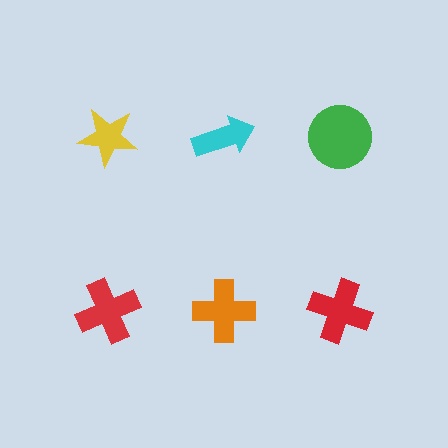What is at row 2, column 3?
A red cross.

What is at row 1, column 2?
A cyan arrow.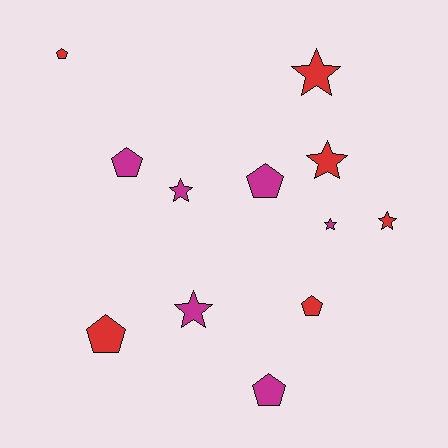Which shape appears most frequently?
Star, with 6 objects.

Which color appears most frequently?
Red, with 6 objects.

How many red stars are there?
There are 3 red stars.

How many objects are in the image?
There are 12 objects.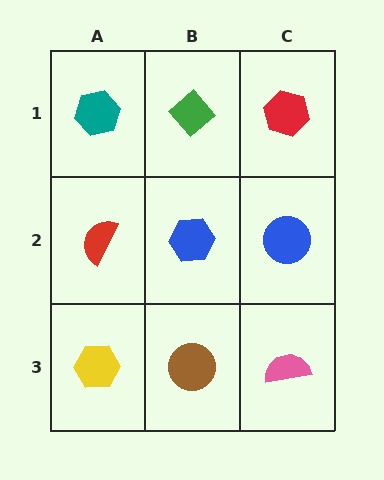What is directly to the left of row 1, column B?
A teal hexagon.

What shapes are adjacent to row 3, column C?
A blue circle (row 2, column C), a brown circle (row 3, column B).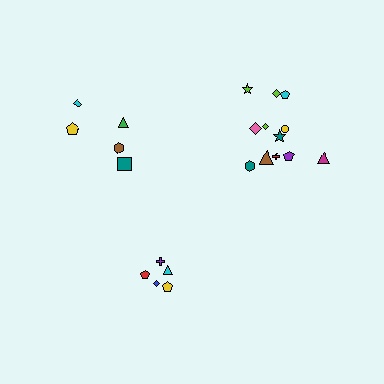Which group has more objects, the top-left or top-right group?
The top-right group.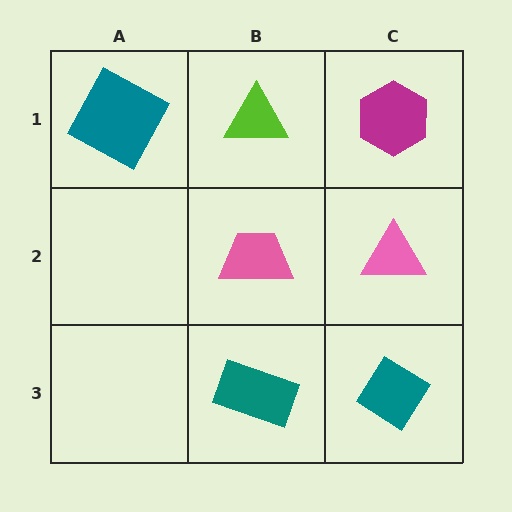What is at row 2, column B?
A pink trapezoid.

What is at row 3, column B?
A teal rectangle.